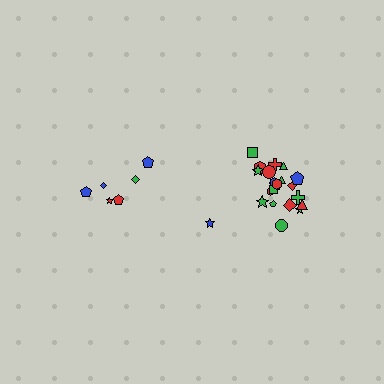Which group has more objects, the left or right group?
The right group.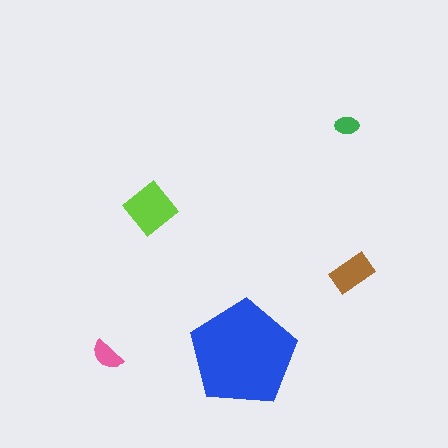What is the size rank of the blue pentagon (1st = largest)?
1st.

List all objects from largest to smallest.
The blue pentagon, the lime diamond, the brown rectangle, the pink semicircle, the green ellipse.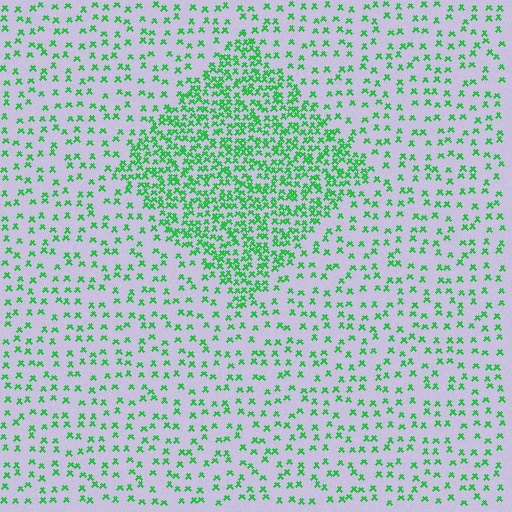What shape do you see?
I see a diamond.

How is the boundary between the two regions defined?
The boundary is defined by a change in element density (approximately 2.7x ratio). All elements are the same color, size, and shape.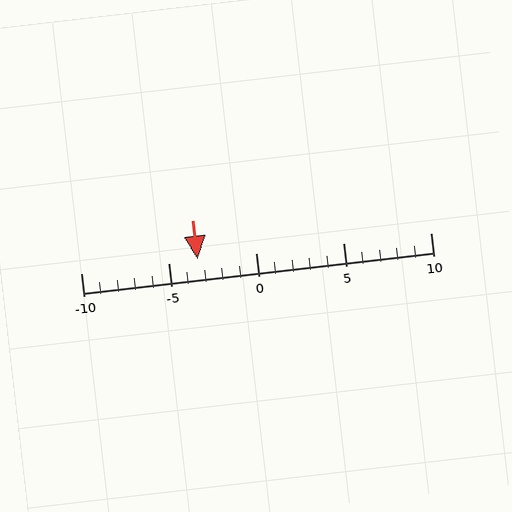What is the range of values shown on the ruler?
The ruler shows values from -10 to 10.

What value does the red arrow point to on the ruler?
The red arrow points to approximately -3.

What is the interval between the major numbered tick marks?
The major tick marks are spaced 5 units apart.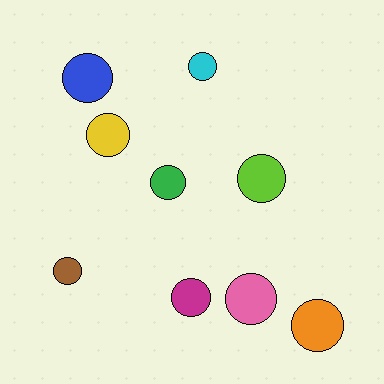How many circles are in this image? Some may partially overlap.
There are 9 circles.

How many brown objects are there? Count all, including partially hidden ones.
There is 1 brown object.